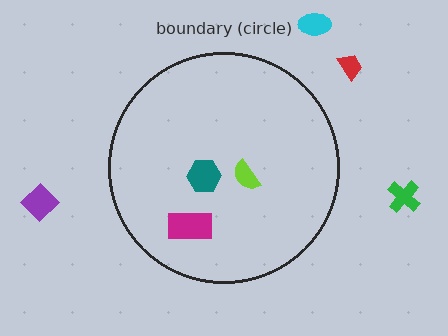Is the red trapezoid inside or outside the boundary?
Outside.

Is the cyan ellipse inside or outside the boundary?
Outside.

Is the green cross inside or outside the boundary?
Outside.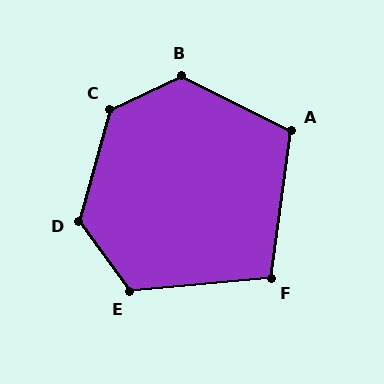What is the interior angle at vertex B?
Approximately 128 degrees (obtuse).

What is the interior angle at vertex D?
Approximately 129 degrees (obtuse).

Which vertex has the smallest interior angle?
F, at approximately 103 degrees.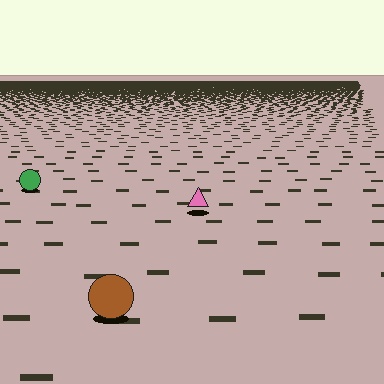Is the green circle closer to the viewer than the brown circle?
No. The brown circle is closer — you can tell from the texture gradient: the ground texture is coarser near it.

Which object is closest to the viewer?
The brown circle is closest. The texture marks near it are larger and more spread out.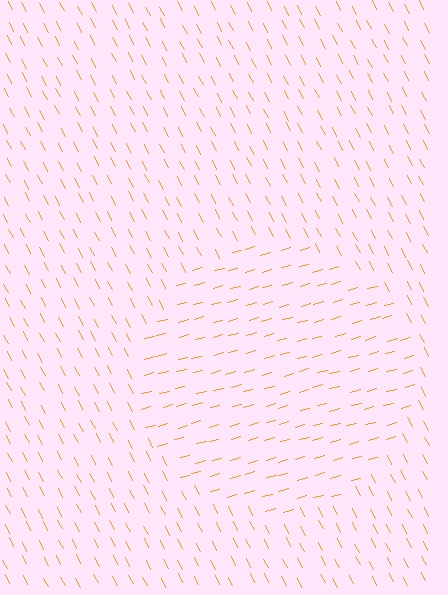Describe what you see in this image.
The image is filled with small orange line segments. A circle region in the image has lines oriented differently from the surrounding lines, creating a visible texture boundary.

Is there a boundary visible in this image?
Yes, there is a texture boundary formed by a change in line orientation.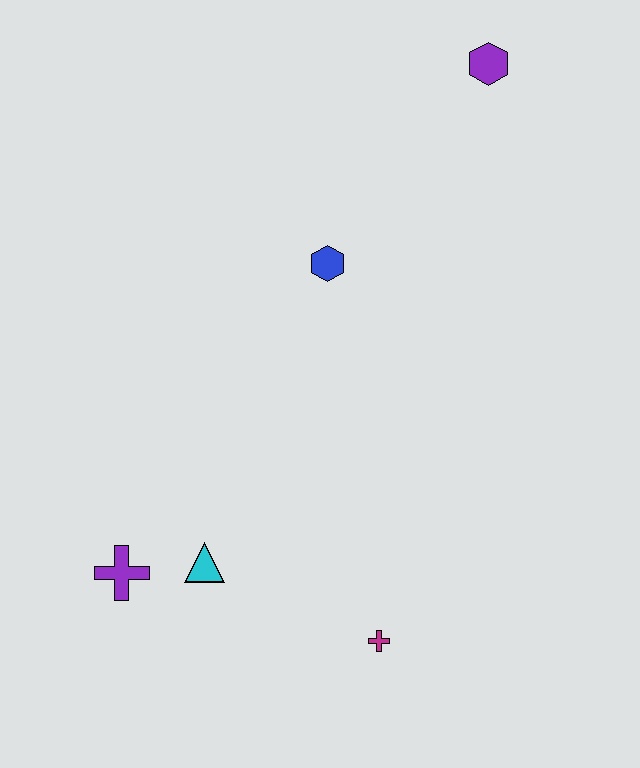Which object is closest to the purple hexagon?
The blue hexagon is closest to the purple hexagon.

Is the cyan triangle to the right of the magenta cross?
No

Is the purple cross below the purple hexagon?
Yes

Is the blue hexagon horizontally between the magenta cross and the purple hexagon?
No